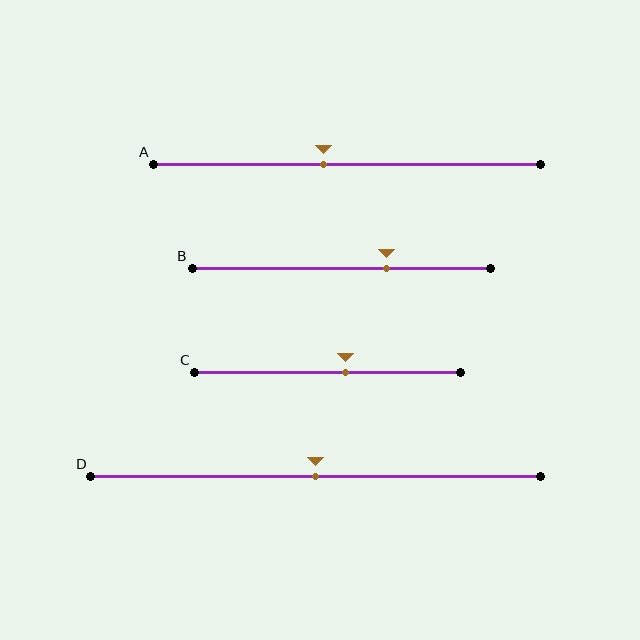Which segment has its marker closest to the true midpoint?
Segment D has its marker closest to the true midpoint.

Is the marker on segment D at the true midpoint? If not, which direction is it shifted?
Yes, the marker on segment D is at the true midpoint.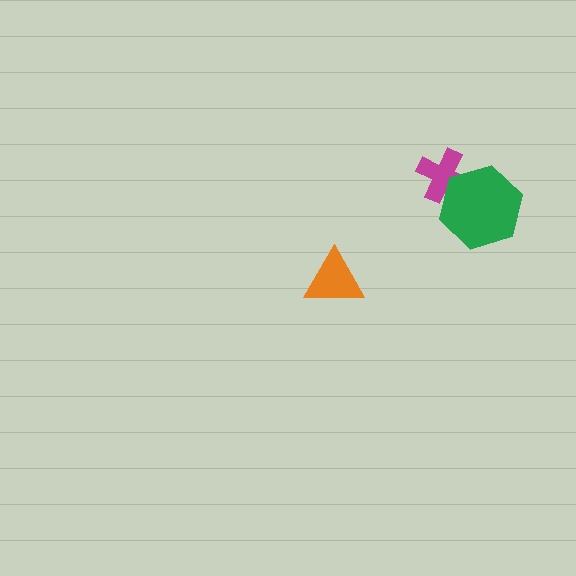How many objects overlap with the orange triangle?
0 objects overlap with the orange triangle.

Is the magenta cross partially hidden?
Yes, it is partially covered by another shape.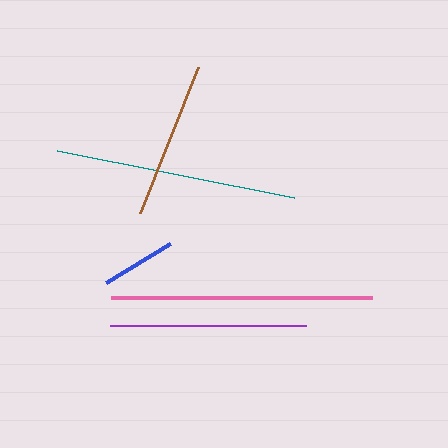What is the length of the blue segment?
The blue segment is approximately 75 pixels long.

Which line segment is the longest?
The pink line is the longest at approximately 261 pixels.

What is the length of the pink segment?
The pink segment is approximately 261 pixels long.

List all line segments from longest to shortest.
From longest to shortest: pink, teal, purple, brown, blue.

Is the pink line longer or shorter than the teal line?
The pink line is longer than the teal line.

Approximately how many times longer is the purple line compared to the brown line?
The purple line is approximately 1.3 times the length of the brown line.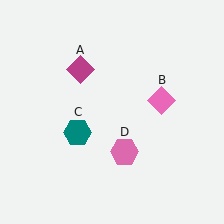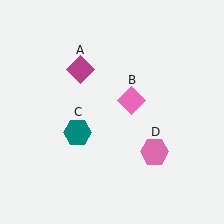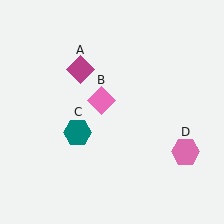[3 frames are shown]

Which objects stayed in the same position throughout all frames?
Magenta diamond (object A) and teal hexagon (object C) remained stationary.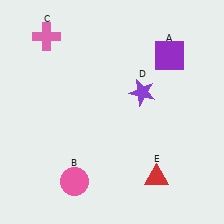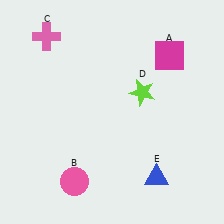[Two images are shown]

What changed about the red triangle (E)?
In Image 1, E is red. In Image 2, it changed to blue.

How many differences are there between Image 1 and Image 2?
There are 3 differences between the two images.